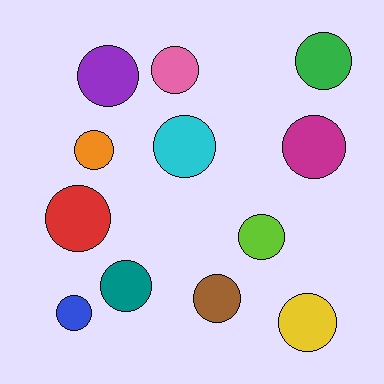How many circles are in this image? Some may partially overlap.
There are 12 circles.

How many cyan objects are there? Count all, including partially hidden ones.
There is 1 cyan object.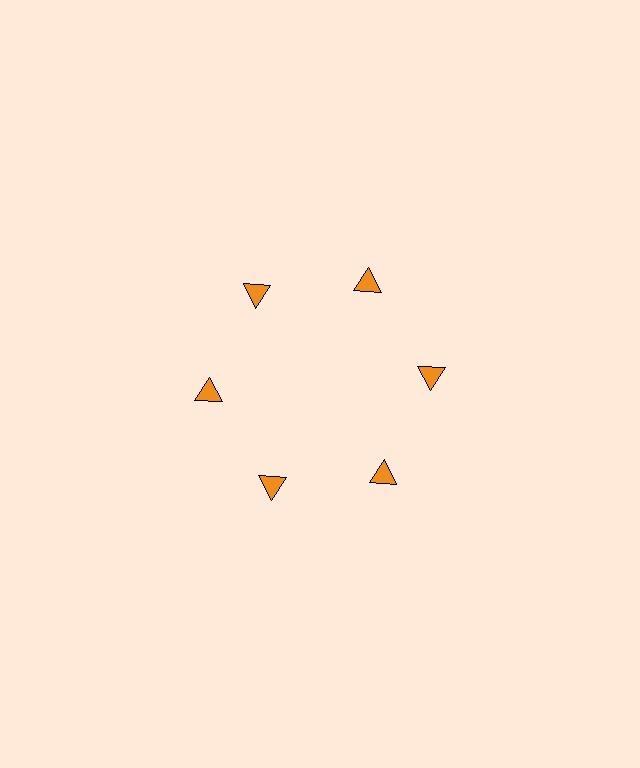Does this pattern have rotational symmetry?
Yes, this pattern has 6-fold rotational symmetry. It looks the same after rotating 60 degrees around the center.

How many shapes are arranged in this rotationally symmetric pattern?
There are 6 shapes, arranged in 6 groups of 1.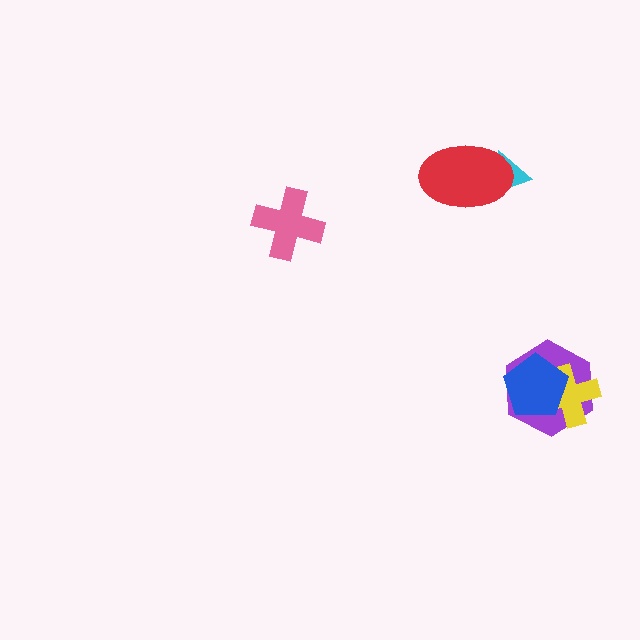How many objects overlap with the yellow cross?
2 objects overlap with the yellow cross.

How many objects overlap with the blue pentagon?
2 objects overlap with the blue pentagon.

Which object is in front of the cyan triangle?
The red ellipse is in front of the cyan triangle.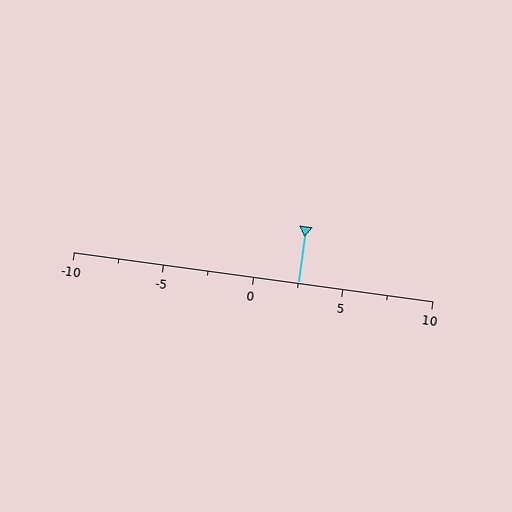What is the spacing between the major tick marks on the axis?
The major ticks are spaced 5 apart.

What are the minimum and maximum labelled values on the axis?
The axis runs from -10 to 10.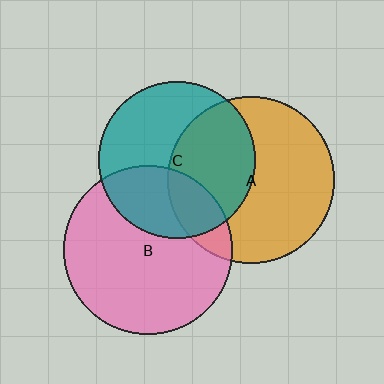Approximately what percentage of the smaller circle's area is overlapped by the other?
Approximately 15%.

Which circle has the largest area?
Circle B (pink).